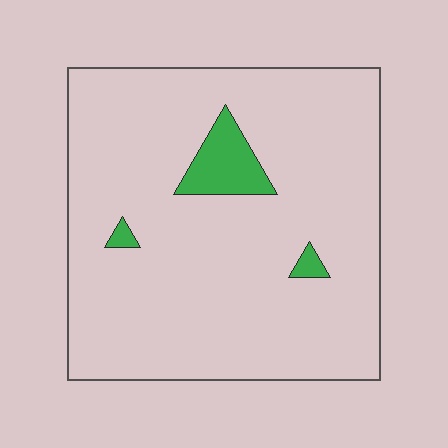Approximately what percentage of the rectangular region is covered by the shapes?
Approximately 5%.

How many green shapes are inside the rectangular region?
3.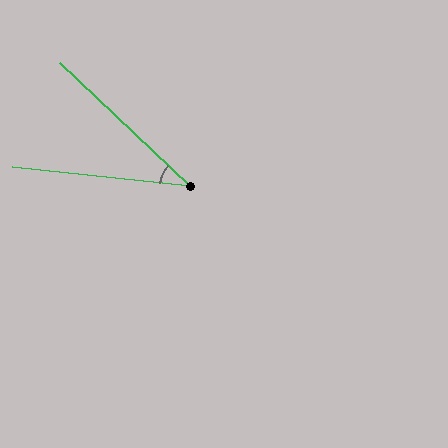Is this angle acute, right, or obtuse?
It is acute.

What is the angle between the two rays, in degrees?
Approximately 37 degrees.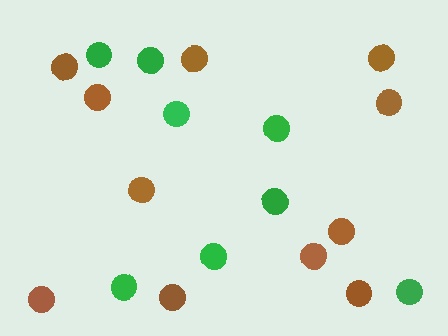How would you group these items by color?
There are 2 groups: one group of green circles (8) and one group of brown circles (11).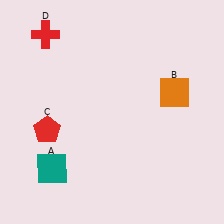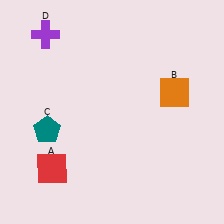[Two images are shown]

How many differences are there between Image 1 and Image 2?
There are 3 differences between the two images.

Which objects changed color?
A changed from teal to red. C changed from red to teal. D changed from red to purple.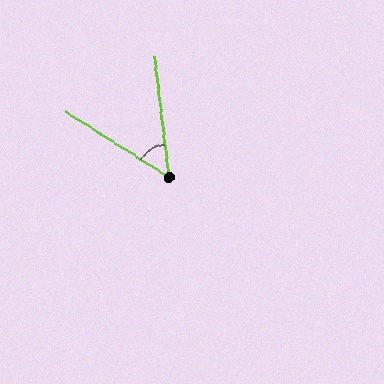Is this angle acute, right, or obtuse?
It is acute.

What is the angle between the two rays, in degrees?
Approximately 51 degrees.